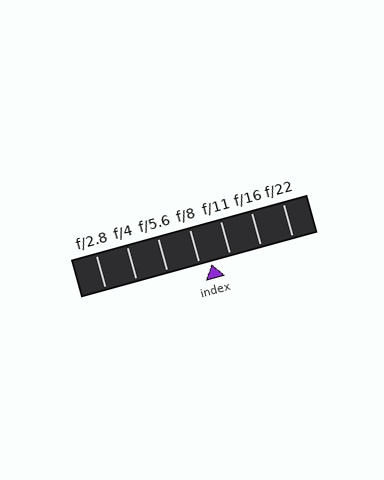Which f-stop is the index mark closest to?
The index mark is closest to f/8.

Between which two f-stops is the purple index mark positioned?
The index mark is between f/8 and f/11.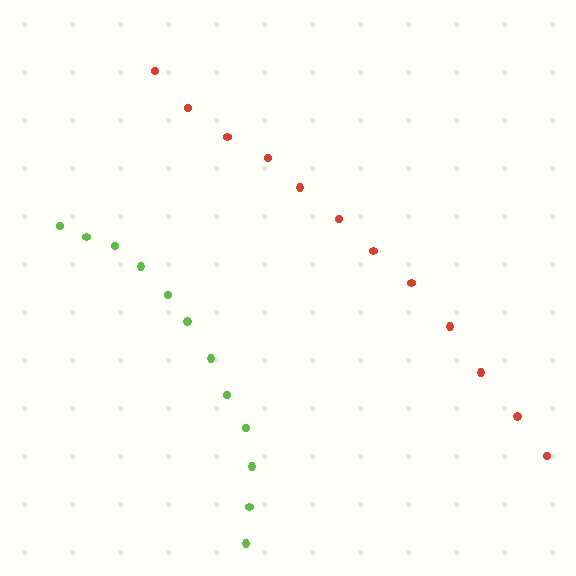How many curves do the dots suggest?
There are 2 distinct paths.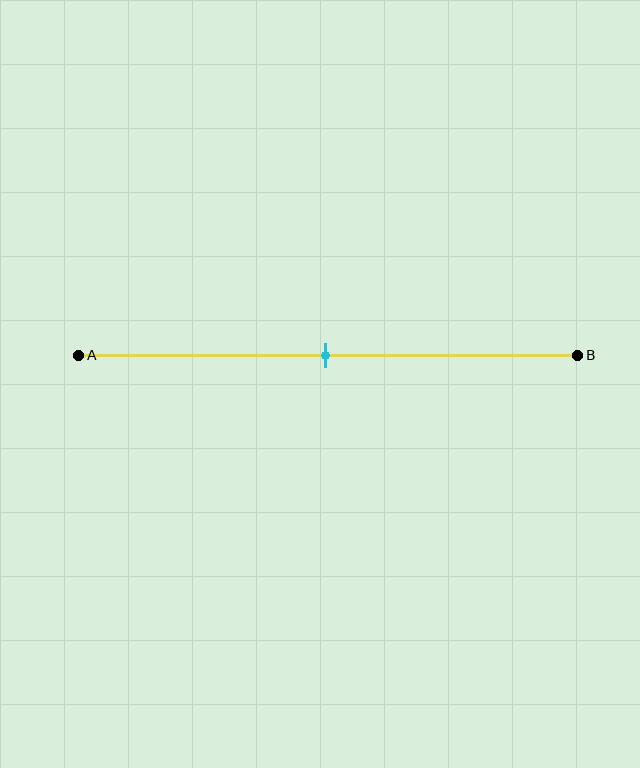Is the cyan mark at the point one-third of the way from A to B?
No, the mark is at about 50% from A, not at the 33% one-third point.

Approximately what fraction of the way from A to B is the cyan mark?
The cyan mark is approximately 50% of the way from A to B.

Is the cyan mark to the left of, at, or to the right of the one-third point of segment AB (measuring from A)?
The cyan mark is to the right of the one-third point of segment AB.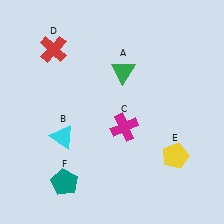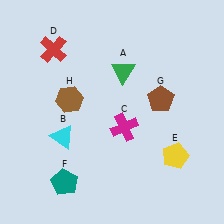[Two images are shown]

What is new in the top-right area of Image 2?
A brown pentagon (G) was added in the top-right area of Image 2.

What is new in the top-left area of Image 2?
A brown hexagon (H) was added in the top-left area of Image 2.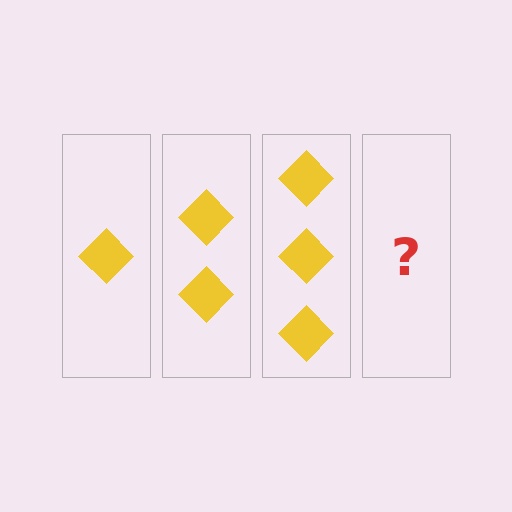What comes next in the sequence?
The next element should be 4 diamonds.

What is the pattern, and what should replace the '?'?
The pattern is that each step adds one more diamond. The '?' should be 4 diamonds.